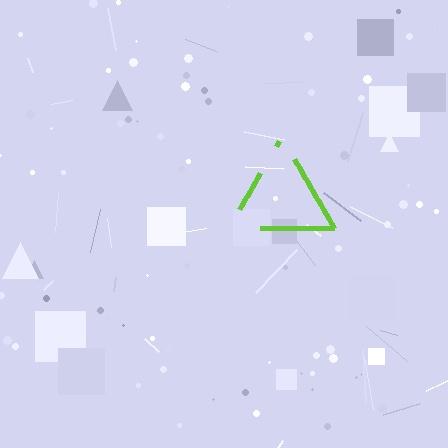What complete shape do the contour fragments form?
The contour fragments form a triangle.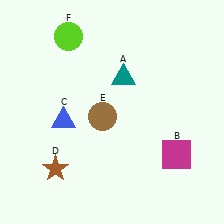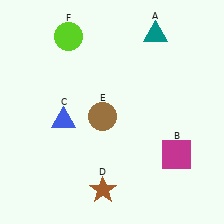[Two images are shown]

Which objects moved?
The objects that moved are: the teal triangle (A), the brown star (D).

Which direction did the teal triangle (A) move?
The teal triangle (A) moved up.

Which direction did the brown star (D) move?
The brown star (D) moved right.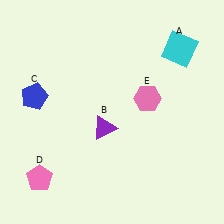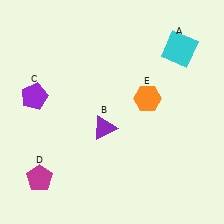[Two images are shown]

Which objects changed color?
C changed from blue to purple. D changed from pink to magenta. E changed from pink to orange.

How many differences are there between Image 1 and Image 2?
There are 3 differences between the two images.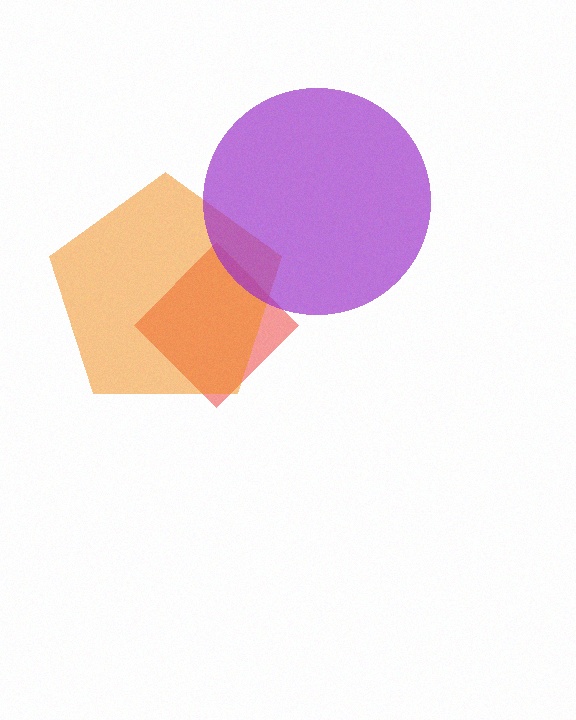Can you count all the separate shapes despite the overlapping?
Yes, there are 3 separate shapes.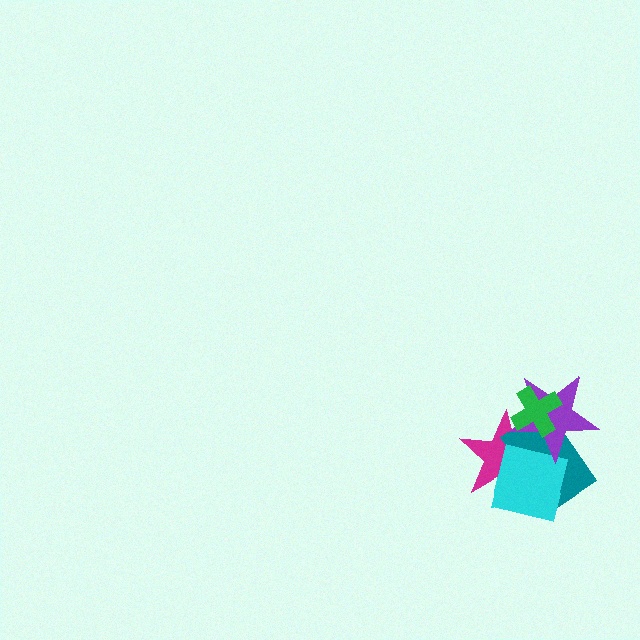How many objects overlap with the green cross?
3 objects overlap with the green cross.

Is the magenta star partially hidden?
Yes, it is partially covered by another shape.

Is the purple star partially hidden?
Yes, it is partially covered by another shape.